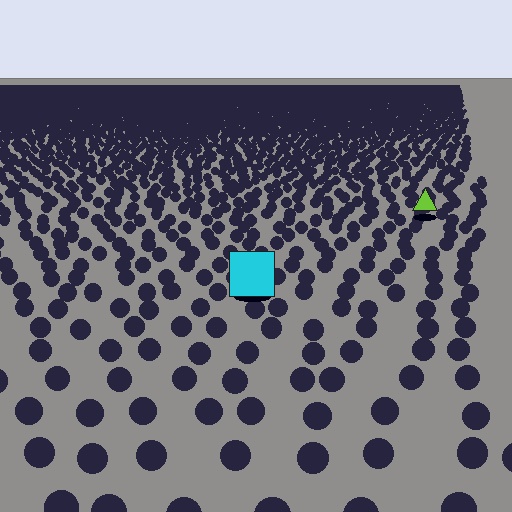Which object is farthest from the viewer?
The lime triangle is farthest from the viewer. It appears smaller and the ground texture around it is denser.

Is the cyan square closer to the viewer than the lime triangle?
Yes. The cyan square is closer — you can tell from the texture gradient: the ground texture is coarser near it.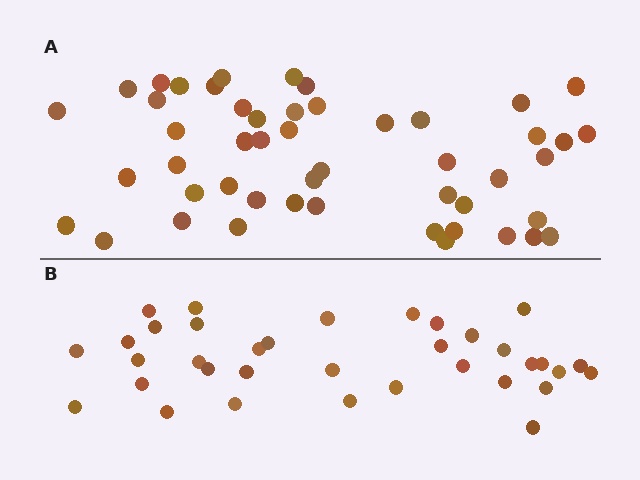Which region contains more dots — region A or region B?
Region A (the top region) has more dots.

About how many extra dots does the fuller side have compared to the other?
Region A has approximately 15 more dots than region B.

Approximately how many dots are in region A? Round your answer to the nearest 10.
About 50 dots. (The exact count is 49, which rounds to 50.)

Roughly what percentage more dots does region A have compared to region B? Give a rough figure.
About 40% more.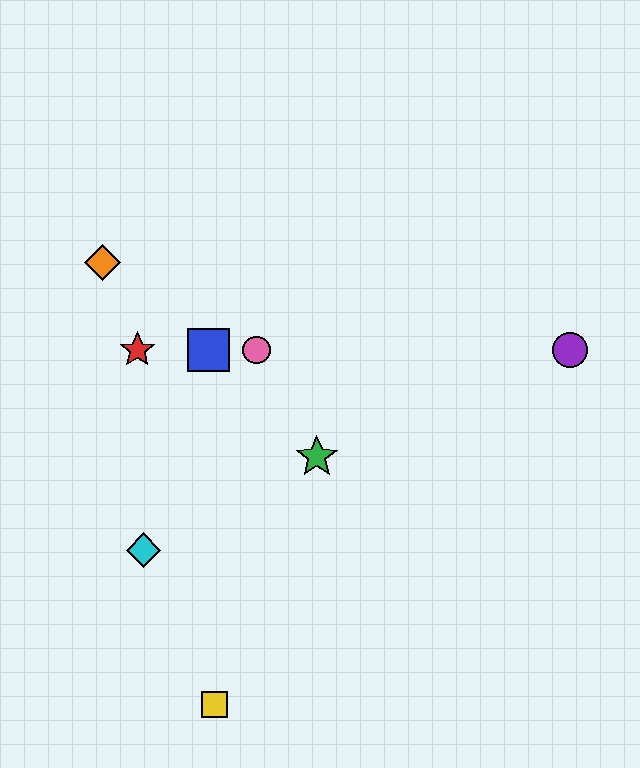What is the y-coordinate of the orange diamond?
The orange diamond is at y≈262.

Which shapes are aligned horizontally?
The red star, the blue square, the purple circle, the pink circle are aligned horizontally.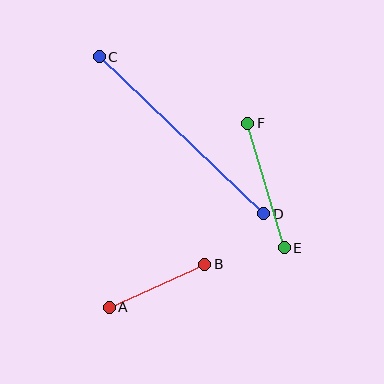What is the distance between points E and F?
The distance is approximately 130 pixels.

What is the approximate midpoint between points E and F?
The midpoint is at approximately (266, 186) pixels.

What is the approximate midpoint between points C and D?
The midpoint is at approximately (181, 135) pixels.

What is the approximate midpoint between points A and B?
The midpoint is at approximately (157, 286) pixels.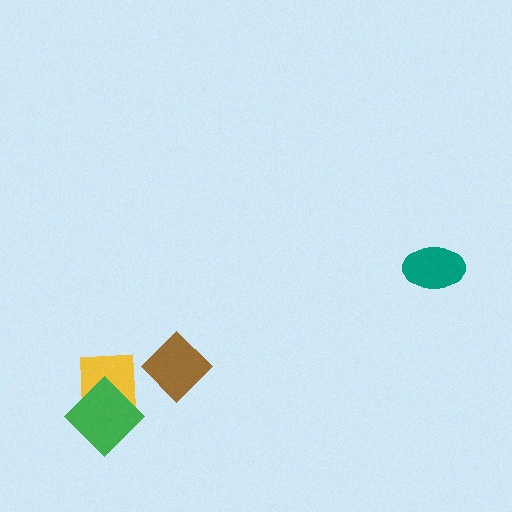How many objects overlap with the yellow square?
1 object overlaps with the yellow square.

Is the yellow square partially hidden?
Yes, it is partially covered by another shape.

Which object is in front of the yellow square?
The green diamond is in front of the yellow square.